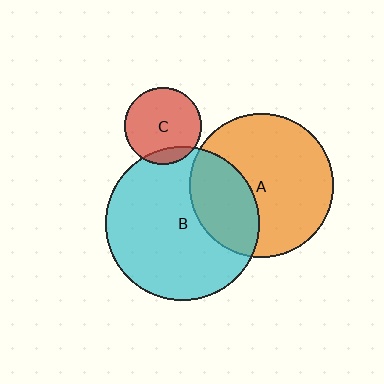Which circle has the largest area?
Circle B (cyan).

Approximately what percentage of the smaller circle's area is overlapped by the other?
Approximately 30%.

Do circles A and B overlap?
Yes.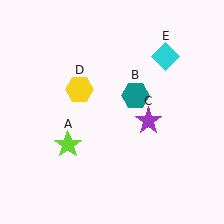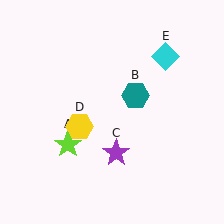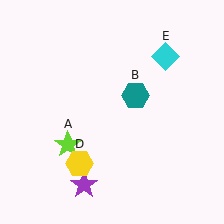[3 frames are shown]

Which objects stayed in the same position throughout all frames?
Lime star (object A) and teal hexagon (object B) and cyan diamond (object E) remained stationary.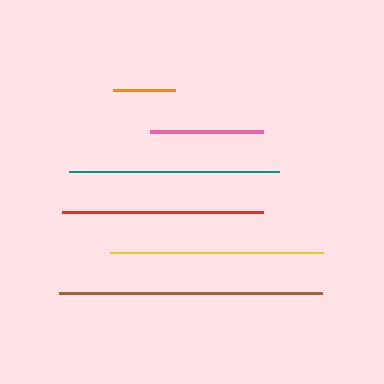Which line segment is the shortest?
The orange line is the shortest at approximately 62 pixels.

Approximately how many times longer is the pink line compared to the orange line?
The pink line is approximately 1.8 times the length of the orange line.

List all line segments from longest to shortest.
From longest to shortest: brown, yellow, teal, red, pink, orange.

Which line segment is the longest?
The brown line is the longest at approximately 263 pixels.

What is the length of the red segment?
The red segment is approximately 200 pixels long.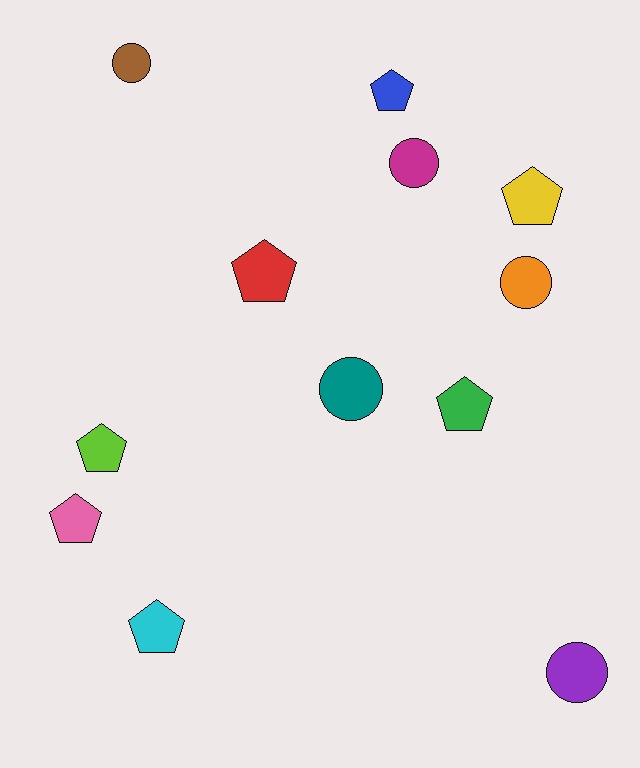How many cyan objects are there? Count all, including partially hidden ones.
There is 1 cyan object.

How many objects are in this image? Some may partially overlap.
There are 12 objects.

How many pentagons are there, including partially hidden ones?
There are 7 pentagons.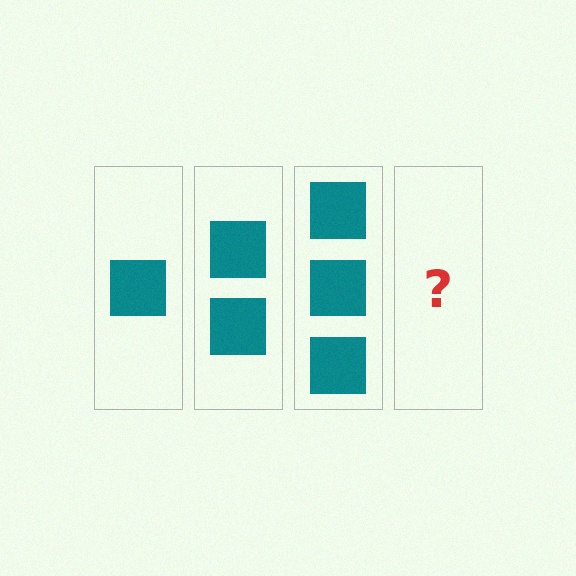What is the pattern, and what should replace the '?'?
The pattern is that each step adds one more square. The '?' should be 4 squares.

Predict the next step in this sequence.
The next step is 4 squares.